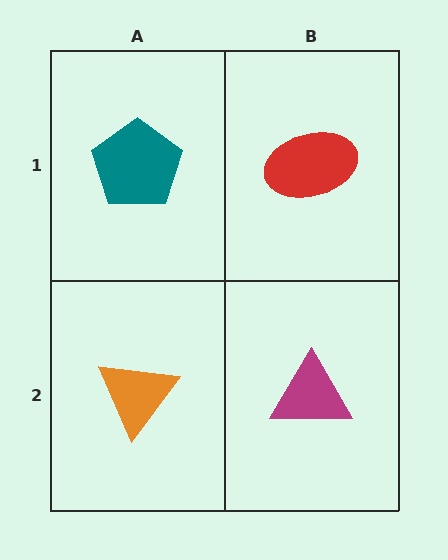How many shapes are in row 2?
2 shapes.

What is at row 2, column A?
An orange triangle.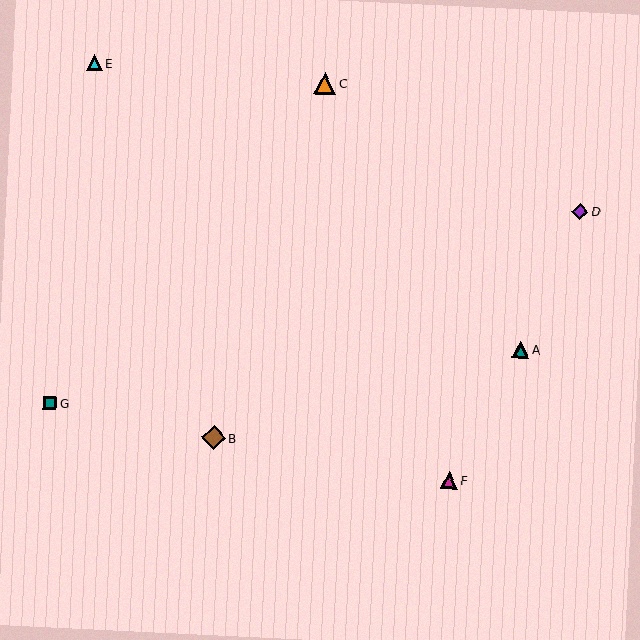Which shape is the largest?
The brown diamond (labeled B) is the largest.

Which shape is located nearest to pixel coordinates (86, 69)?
The cyan triangle (labeled E) at (94, 63) is nearest to that location.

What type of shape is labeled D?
Shape D is a purple diamond.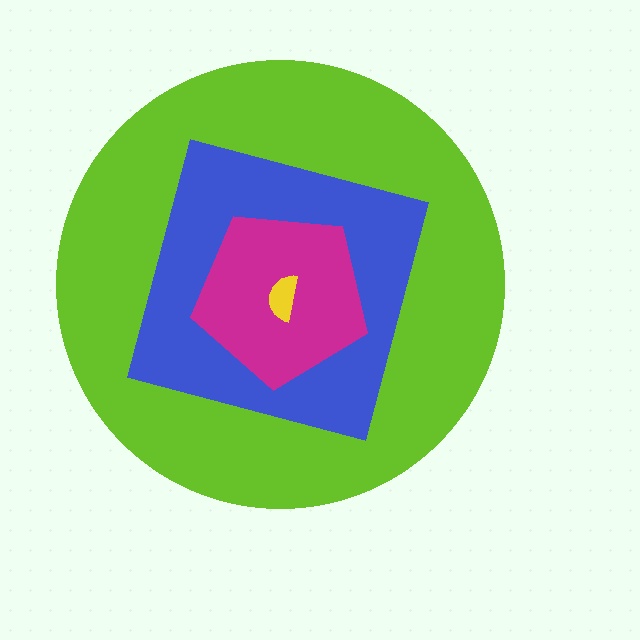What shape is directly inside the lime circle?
The blue square.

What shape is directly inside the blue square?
The magenta pentagon.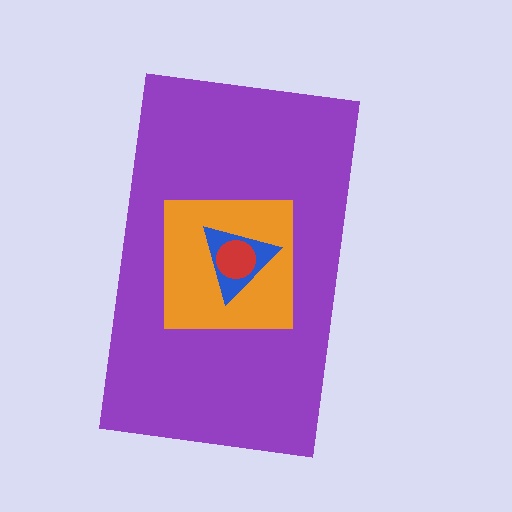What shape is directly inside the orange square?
The blue triangle.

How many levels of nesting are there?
4.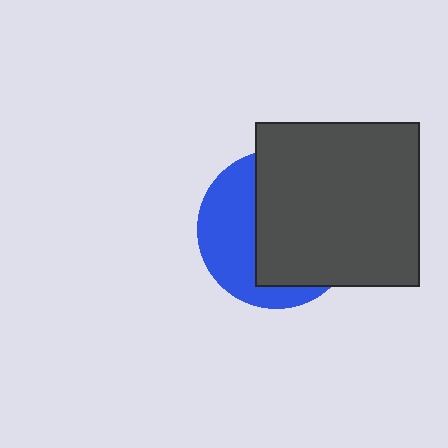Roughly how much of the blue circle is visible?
A small part of it is visible (roughly 40%).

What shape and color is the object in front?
The object in front is a dark gray square.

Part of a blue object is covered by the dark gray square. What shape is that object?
It is a circle.